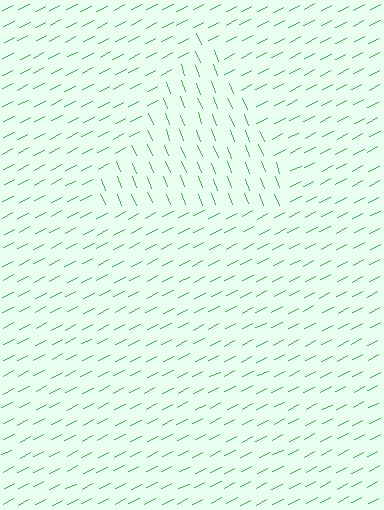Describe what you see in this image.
The image is filled with small green line segments. A triangle region in the image has lines oriented differently from the surrounding lines, creating a visible texture boundary.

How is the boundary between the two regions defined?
The boundary is defined purely by a change in line orientation (approximately 84 degrees difference). All lines are the same color and thickness.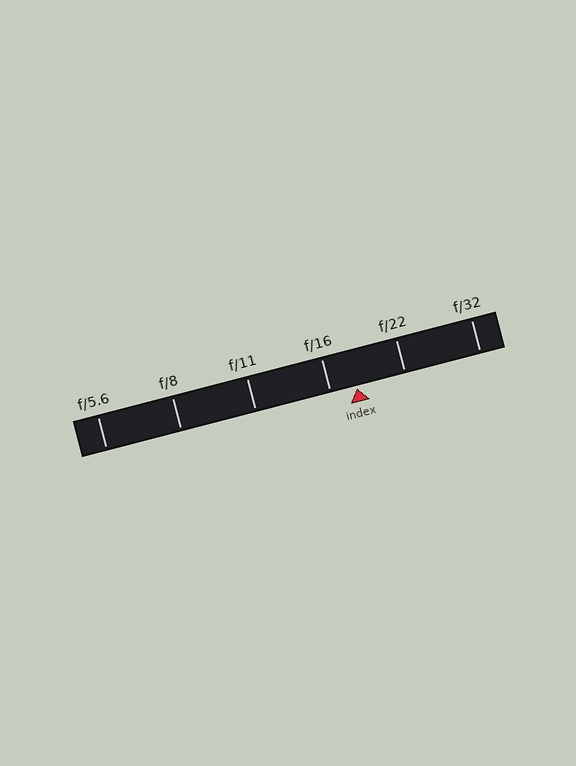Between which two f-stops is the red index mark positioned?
The index mark is between f/16 and f/22.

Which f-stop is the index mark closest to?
The index mark is closest to f/16.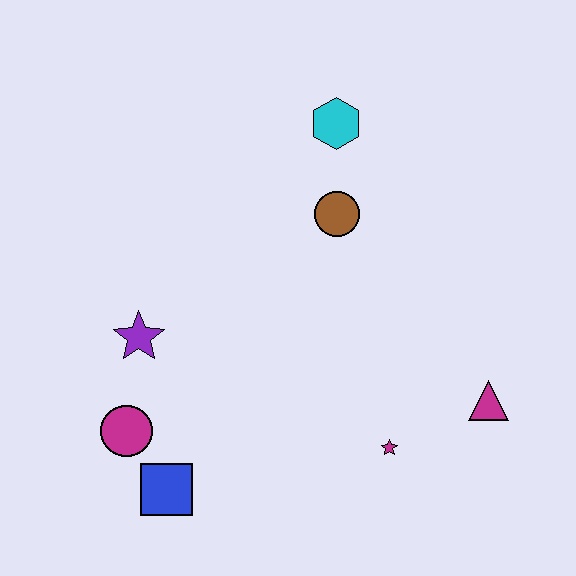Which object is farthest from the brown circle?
The blue square is farthest from the brown circle.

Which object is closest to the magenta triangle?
The magenta star is closest to the magenta triangle.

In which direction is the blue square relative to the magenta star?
The blue square is to the left of the magenta star.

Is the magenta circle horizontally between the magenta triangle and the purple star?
No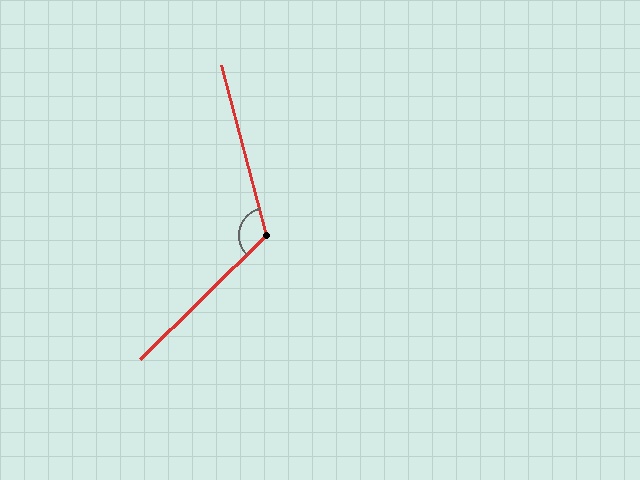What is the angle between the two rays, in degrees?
Approximately 119 degrees.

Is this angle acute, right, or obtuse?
It is obtuse.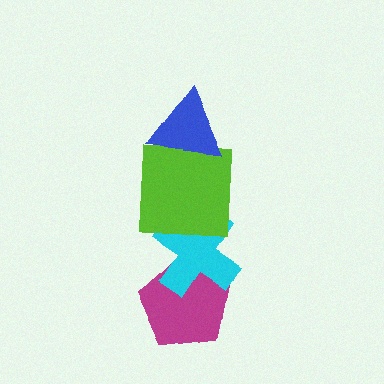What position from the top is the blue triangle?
The blue triangle is 1st from the top.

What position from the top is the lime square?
The lime square is 2nd from the top.